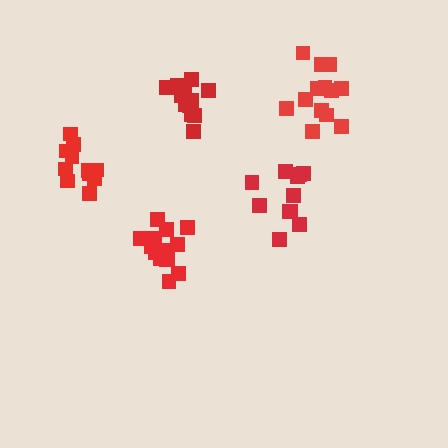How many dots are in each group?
Group 1: 14 dots, Group 2: 11 dots, Group 3: 12 dots, Group 4: 14 dots, Group 5: 12 dots (63 total).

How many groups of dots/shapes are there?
There are 5 groups.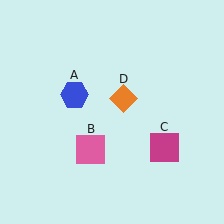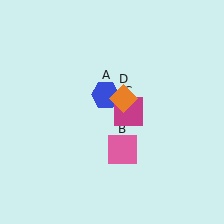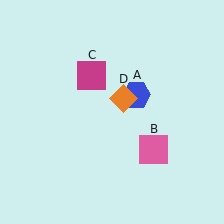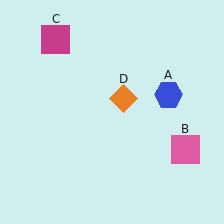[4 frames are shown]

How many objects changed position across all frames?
3 objects changed position: blue hexagon (object A), pink square (object B), magenta square (object C).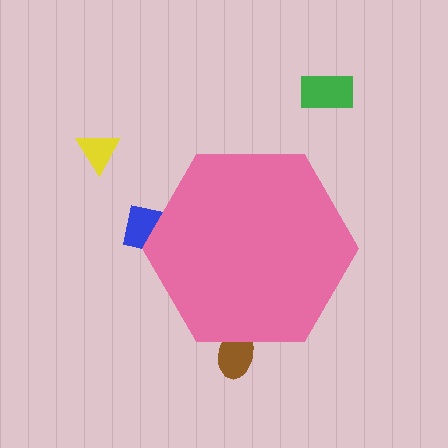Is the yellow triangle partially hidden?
No, the yellow triangle is fully visible.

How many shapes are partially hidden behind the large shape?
2 shapes are partially hidden.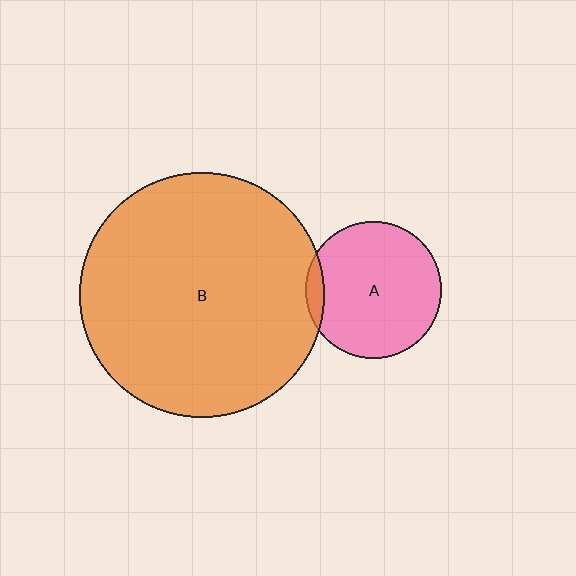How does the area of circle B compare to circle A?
Approximately 3.2 times.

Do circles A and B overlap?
Yes.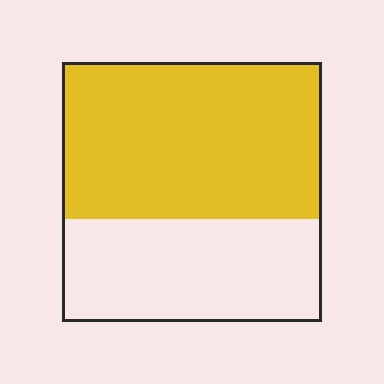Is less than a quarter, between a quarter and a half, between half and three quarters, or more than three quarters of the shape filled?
Between half and three quarters.